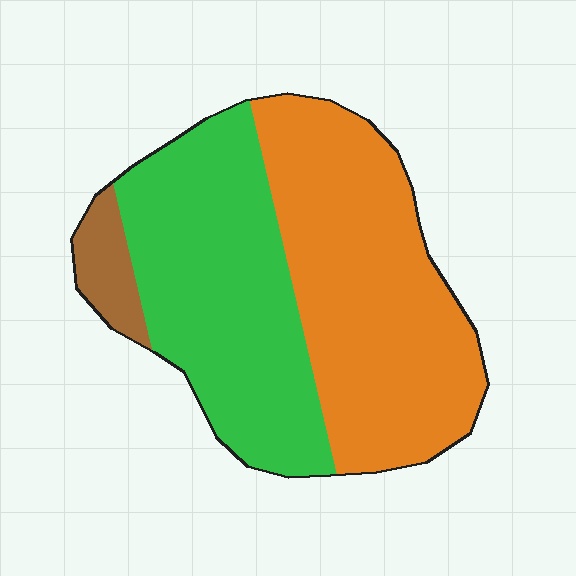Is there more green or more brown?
Green.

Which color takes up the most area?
Orange, at roughly 50%.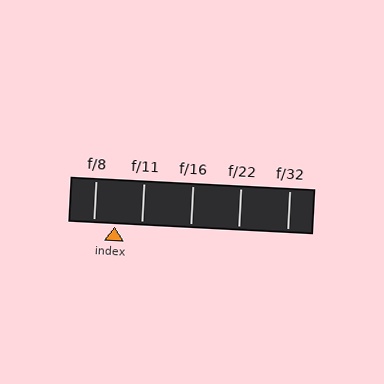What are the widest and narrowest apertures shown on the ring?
The widest aperture shown is f/8 and the narrowest is f/32.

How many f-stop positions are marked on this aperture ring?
There are 5 f-stop positions marked.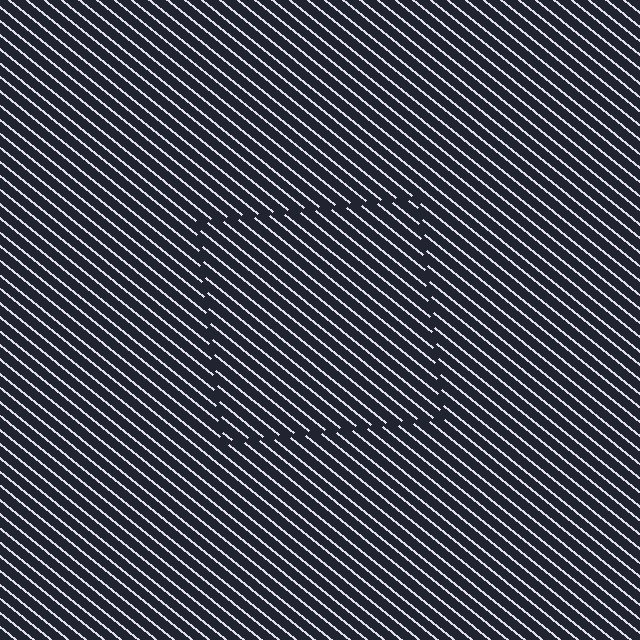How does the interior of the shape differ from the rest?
The interior of the shape contains the same grating, shifted by half a period — the contour is defined by the phase discontinuity where line-ends from the inner and outer gratings abut.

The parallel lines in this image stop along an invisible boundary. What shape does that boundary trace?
An illusory square. The interior of the shape contains the same grating, shifted by half a period — the contour is defined by the phase discontinuity where line-ends from the inner and outer gratings abut.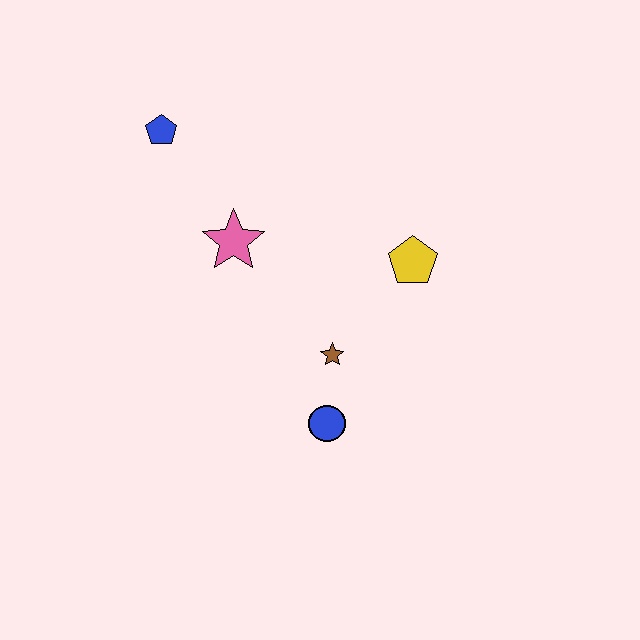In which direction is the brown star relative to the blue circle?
The brown star is above the blue circle.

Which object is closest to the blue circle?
The brown star is closest to the blue circle.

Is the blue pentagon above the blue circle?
Yes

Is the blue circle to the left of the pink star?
No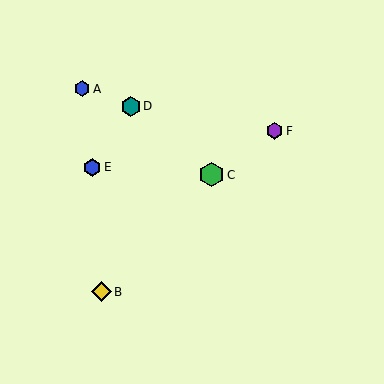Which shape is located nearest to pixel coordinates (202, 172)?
The green hexagon (labeled C) at (211, 175) is nearest to that location.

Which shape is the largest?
The green hexagon (labeled C) is the largest.